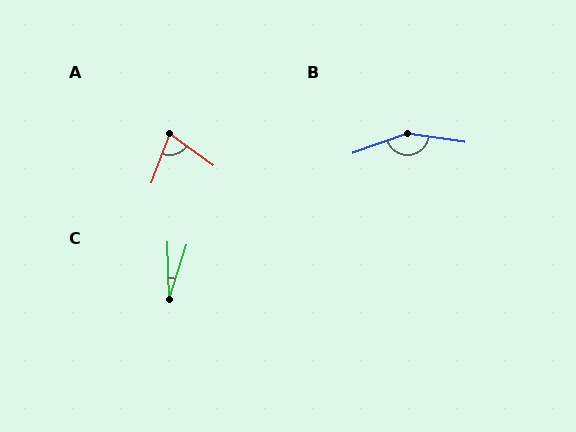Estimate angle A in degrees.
Approximately 74 degrees.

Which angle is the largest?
B, at approximately 152 degrees.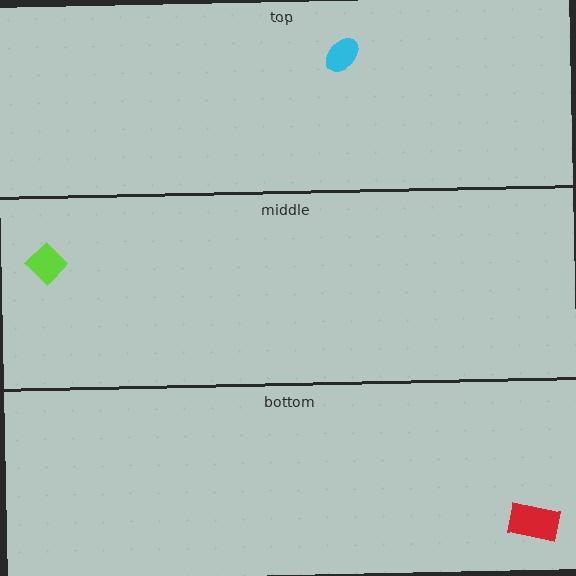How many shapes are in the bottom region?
1.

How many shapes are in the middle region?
1.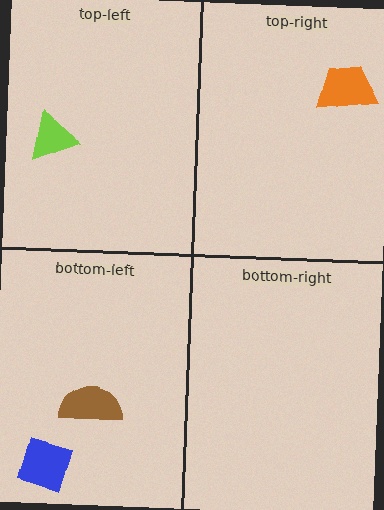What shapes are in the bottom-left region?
The blue diamond, the brown semicircle.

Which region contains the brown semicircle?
The bottom-left region.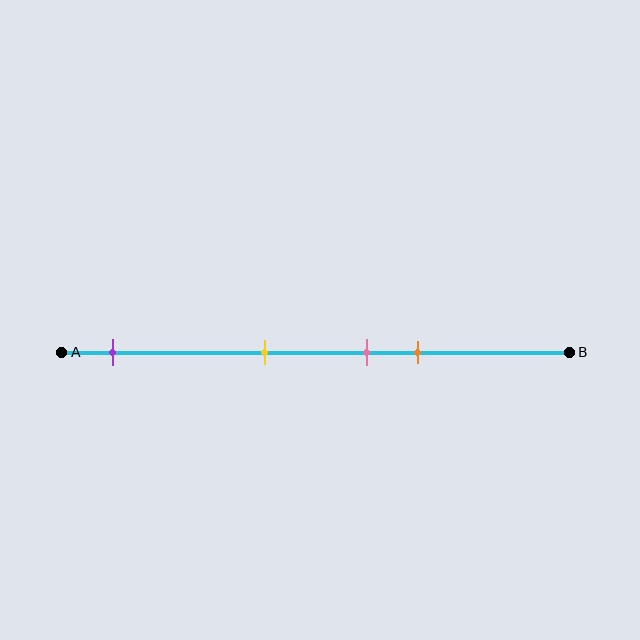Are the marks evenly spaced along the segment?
No, the marks are not evenly spaced.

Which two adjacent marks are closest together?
The pink and orange marks are the closest adjacent pair.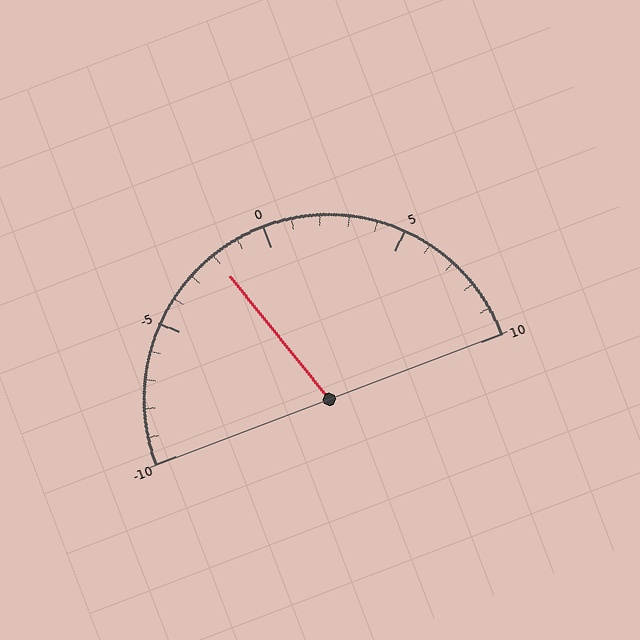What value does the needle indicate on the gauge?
The needle indicates approximately -2.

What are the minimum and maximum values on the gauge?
The gauge ranges from -10 to 10.